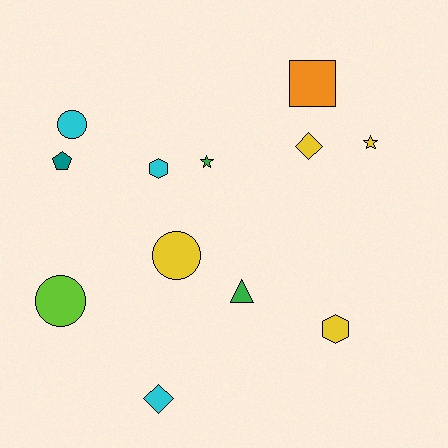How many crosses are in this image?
There are no crosses.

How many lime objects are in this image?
There is 1 lime object.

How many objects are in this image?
There are 12 objects.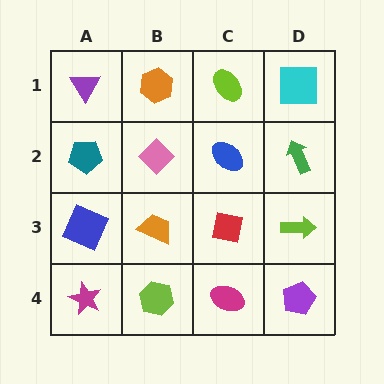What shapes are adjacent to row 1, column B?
A pink diamond (row 2, column B), a purple triangle (row 1, column A), a lime ellipse (row 1, column C).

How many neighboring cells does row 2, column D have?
3.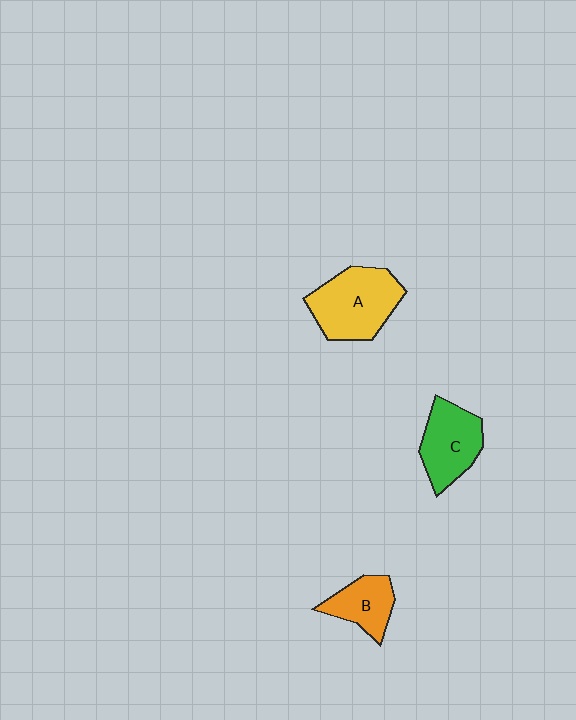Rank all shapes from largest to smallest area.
From largest to smallest: A (yellow), C (green), B (orange).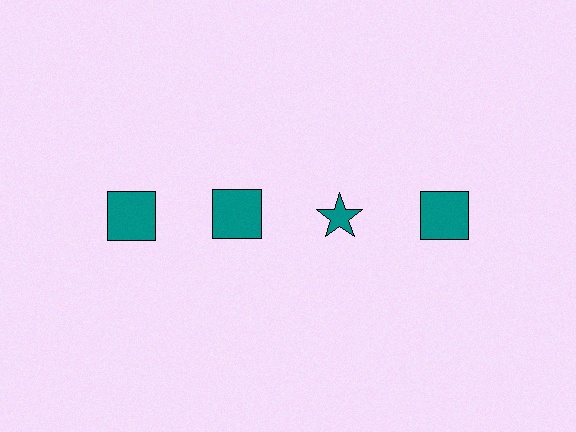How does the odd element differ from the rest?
It has a different shape: star instead of square.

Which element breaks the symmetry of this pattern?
The teal star in the top row, center column breaks the symmetry. All other shapes are teal squares.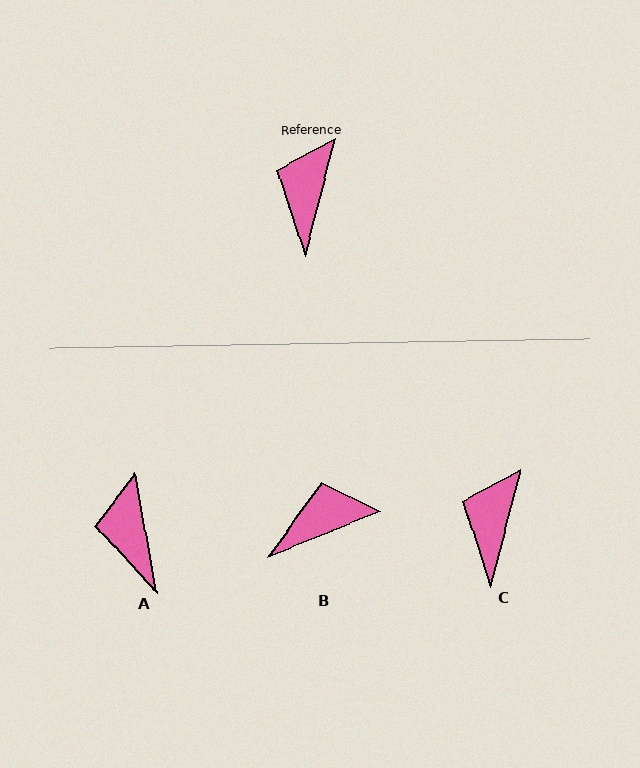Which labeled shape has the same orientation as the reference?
C.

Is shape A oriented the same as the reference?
No, it is off by about 24 degrees.